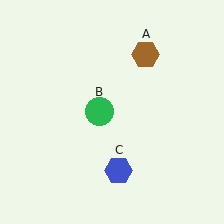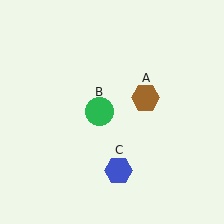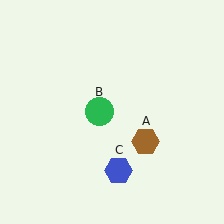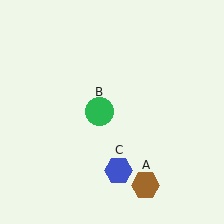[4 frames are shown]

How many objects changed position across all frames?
1 object changed position: brown hexagon (object A).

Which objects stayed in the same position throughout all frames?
Green circle (object B) and blue hexagon (object C) remained stationary.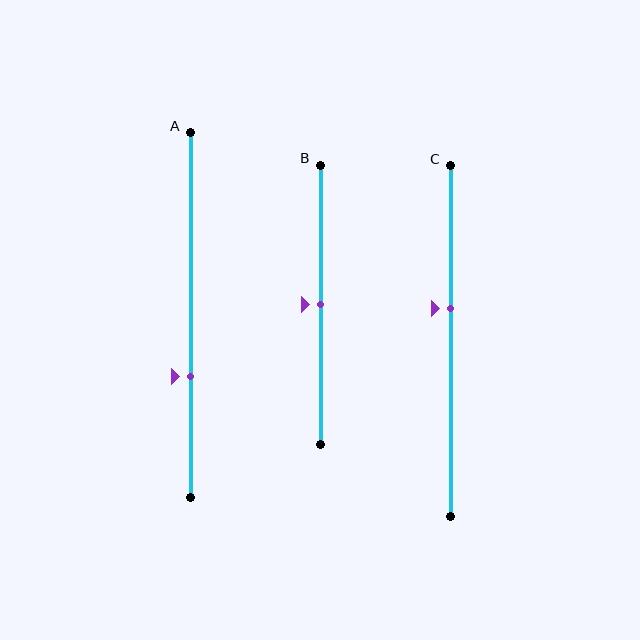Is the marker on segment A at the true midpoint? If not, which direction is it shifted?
No, the marker on segment A is shifted downward by about 17% of the segment length.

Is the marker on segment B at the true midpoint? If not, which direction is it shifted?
Yes, the marker on segment B is at the true midpoint.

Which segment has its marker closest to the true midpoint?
Segment B has its marker closest to the true midpoint.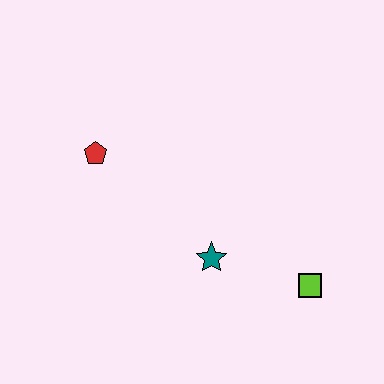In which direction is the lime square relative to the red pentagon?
The lime square is to the right of the red pentagon.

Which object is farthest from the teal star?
The red pentagon is farthest from the teal star.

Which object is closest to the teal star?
The lime square is closest to the teal star.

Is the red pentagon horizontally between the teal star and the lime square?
No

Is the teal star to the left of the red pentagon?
No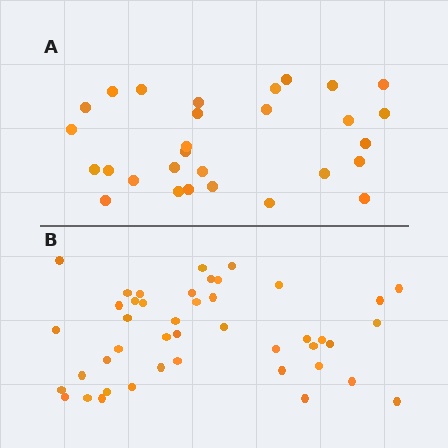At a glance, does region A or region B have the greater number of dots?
Region B (the bottom region) has more dots.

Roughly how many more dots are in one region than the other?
Region B has approximately 15 more dots than region A.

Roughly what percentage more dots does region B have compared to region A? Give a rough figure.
About 50% more.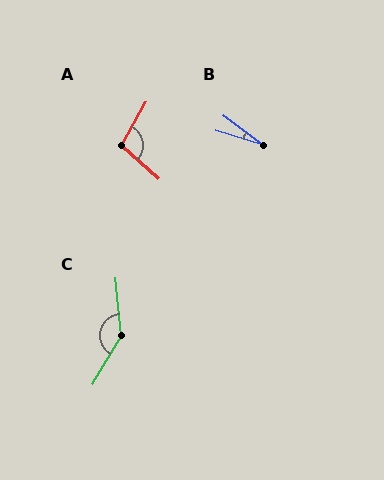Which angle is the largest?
C, at approximately 144 degrees.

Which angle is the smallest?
B, at approximately 20 degrees.